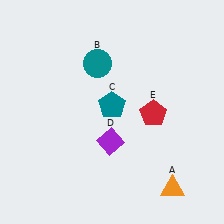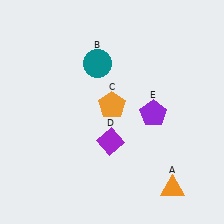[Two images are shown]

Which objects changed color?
C changed from teal to orange. E changed from red to purple.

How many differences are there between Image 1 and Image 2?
There are 2 differences between the two images.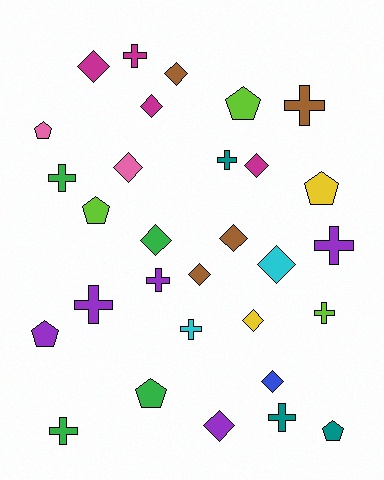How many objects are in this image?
There are 30 objects.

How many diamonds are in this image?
There are 12 diamonds.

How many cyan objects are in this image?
There are 2 cyan objects.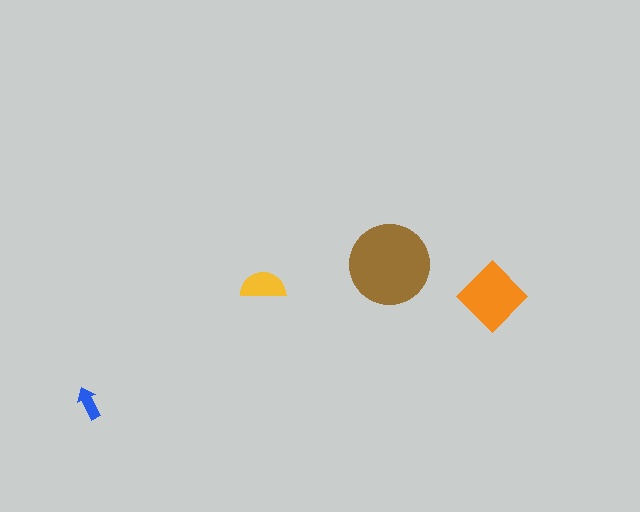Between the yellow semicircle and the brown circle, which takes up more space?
The brown circle.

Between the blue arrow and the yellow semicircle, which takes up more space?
The yellow semicircle.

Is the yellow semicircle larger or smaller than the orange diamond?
Smaller.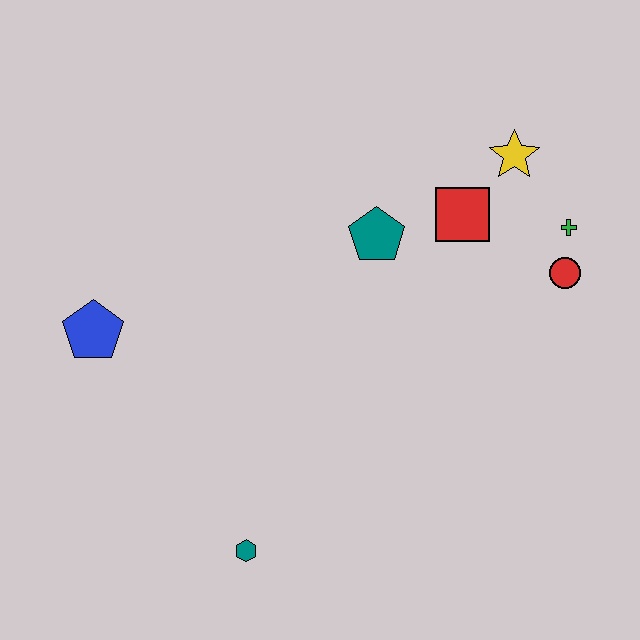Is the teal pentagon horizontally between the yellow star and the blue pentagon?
Yes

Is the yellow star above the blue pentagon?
Yes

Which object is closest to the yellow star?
The red square is closest to the yellow star.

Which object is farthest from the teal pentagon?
The teal hexagon is farthest from the teal pentagon.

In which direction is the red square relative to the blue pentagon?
The red square is to the right of the blue pentagon.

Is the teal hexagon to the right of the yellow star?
No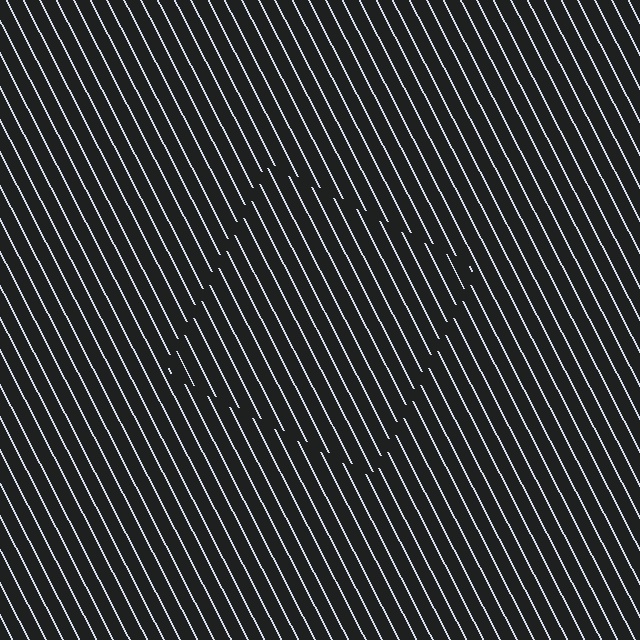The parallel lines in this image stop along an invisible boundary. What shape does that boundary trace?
An illusory square. The interior of the shape contains the same grating, shifted by half a period — the contour is defined by the phase discontinuity where line-ends from the inner and outer gratings abut.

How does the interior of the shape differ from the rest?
The interior of the shape contains the same grating, shifted by half a period — the contour is defined by the phase discontinuity where line-ends from the inner and outer gratings abut.